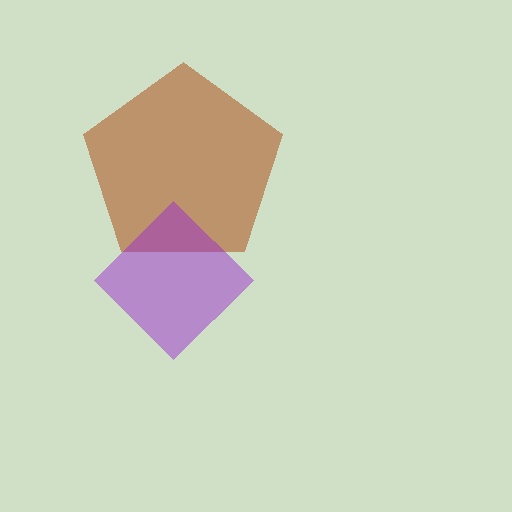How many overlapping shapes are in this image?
There are 2 overlapping shapes in the image.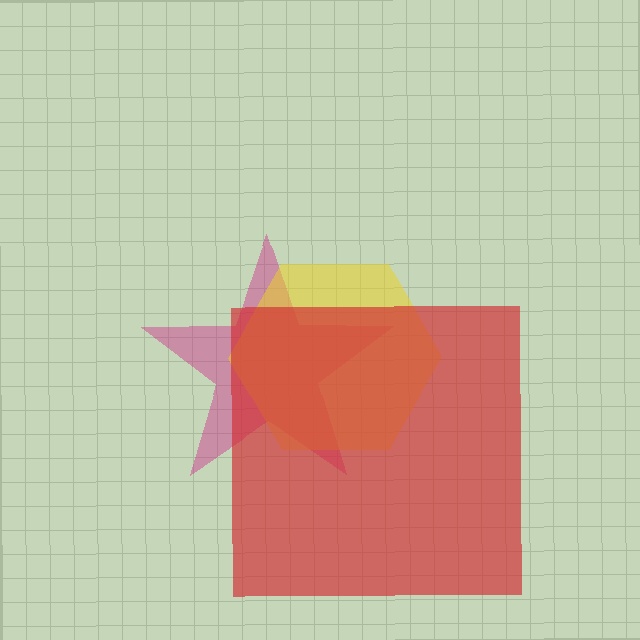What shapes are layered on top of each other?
The layered shapes are: a magenta star, a yellow hexagon, a red square.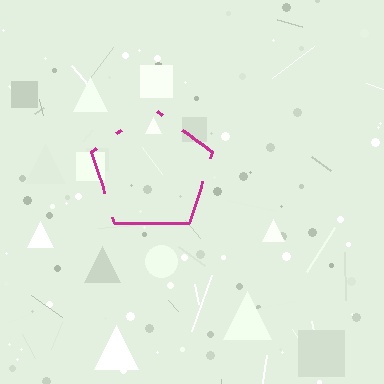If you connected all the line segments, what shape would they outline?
They would outline a pentagon.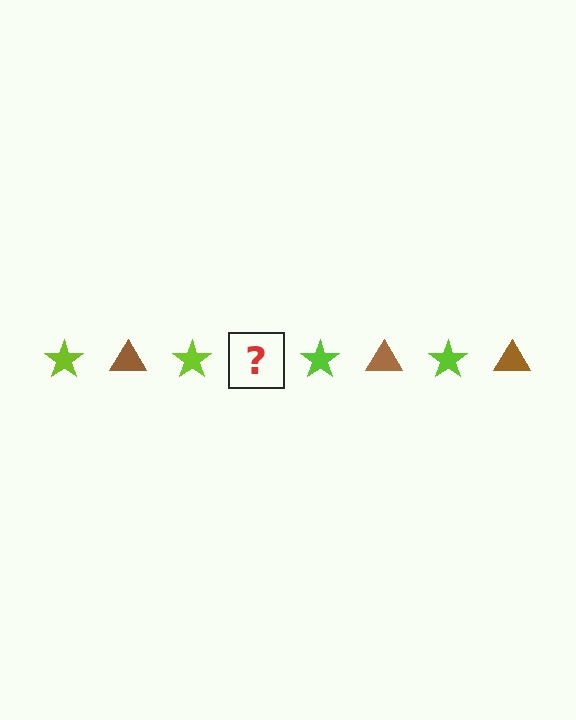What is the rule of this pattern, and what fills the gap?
The rule is that the pattern alternates between lime star and brown triangle. The gap should be filled with a brown triangle.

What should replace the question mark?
The question mark should be replaced with a brown triangle.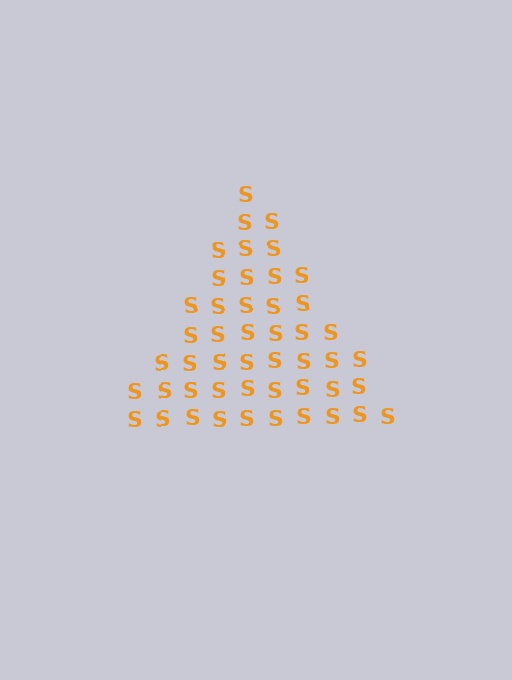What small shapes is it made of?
It is made of small letter S's.